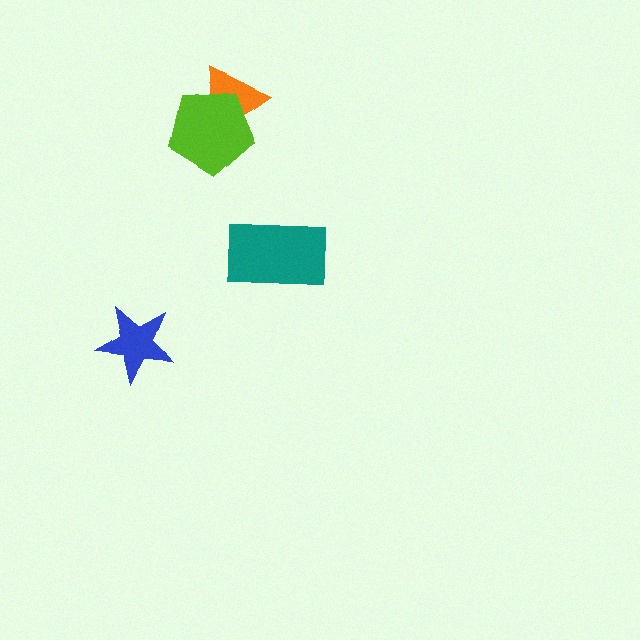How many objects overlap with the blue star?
0 objects overlap with the blue star.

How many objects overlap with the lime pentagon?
1 object overlaps with the lime pentagon.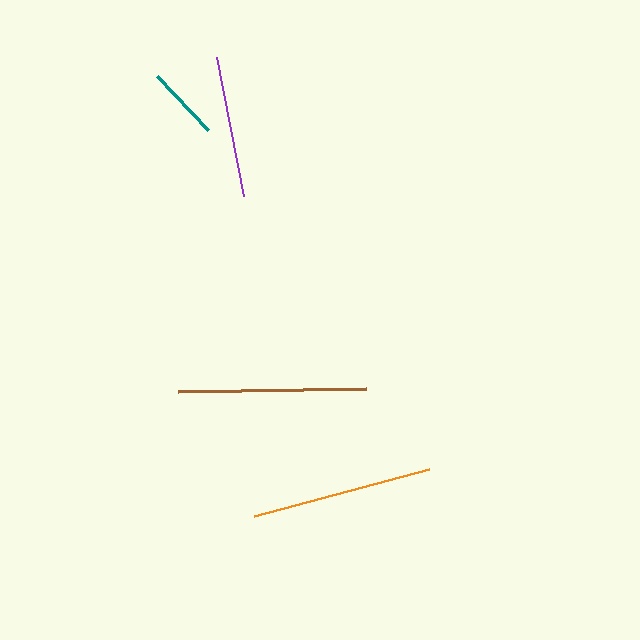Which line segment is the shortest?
The teal line is the shortest at approximately 74 pixels.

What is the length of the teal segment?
The teal segment is approximately 74 pixels long.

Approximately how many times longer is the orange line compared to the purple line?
The orange line is approximately 1.3 times the length of the purple line.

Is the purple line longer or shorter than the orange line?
The orange line is longer than the purple line.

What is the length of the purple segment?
The purple segment is approximately 142 pixels long.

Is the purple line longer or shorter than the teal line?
The purple line is longer than the teal line.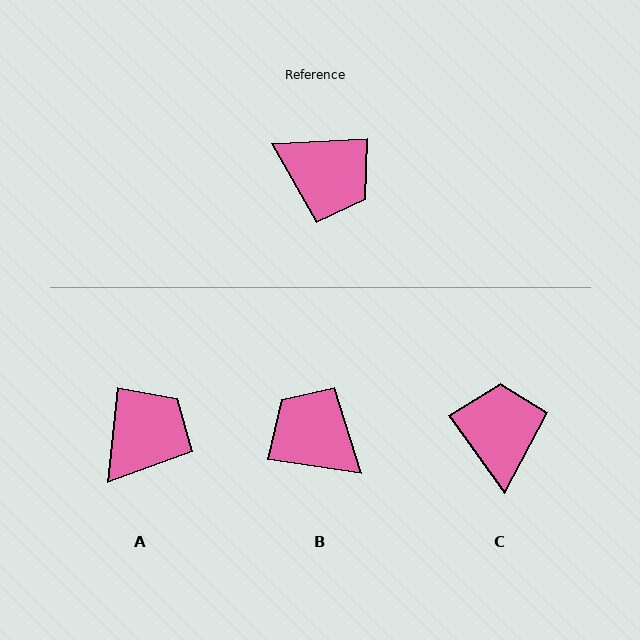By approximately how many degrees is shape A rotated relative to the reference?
Approximately 81 degrees counter-clockwise.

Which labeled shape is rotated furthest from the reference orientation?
B, about 168 degrees away.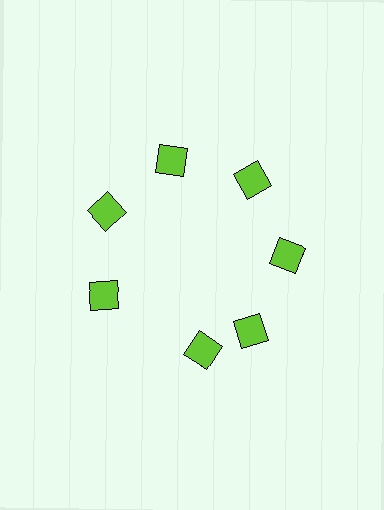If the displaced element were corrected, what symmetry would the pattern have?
It would have 7-fold rotational symmetry — the pattern would map onto itself every 51 degrees.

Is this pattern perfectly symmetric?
No. The 7 lime diamonds are arranged in a ring, but one element near the 6 o'clock position is rotated out of alignment along the ring, breaking the 7-fold rotational symmetry.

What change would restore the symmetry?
The symmetry would be restored by rotating it back into even spacing with its neighbors so that all 7 diamonds sit at equal angles and equal distance from the center.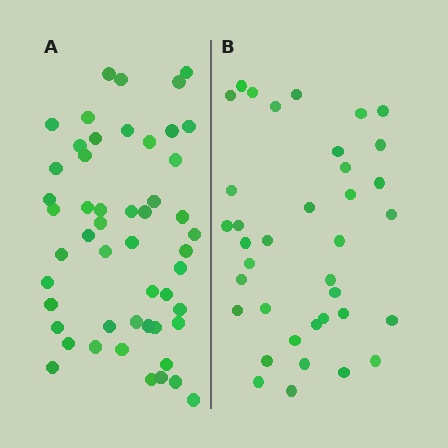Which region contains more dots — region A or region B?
Region A (the left region) has more dots.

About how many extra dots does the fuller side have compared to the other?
Region A has approximately 15 more dots than region B.